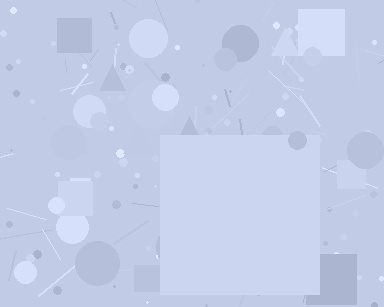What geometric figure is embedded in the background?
A square is embedded in the background.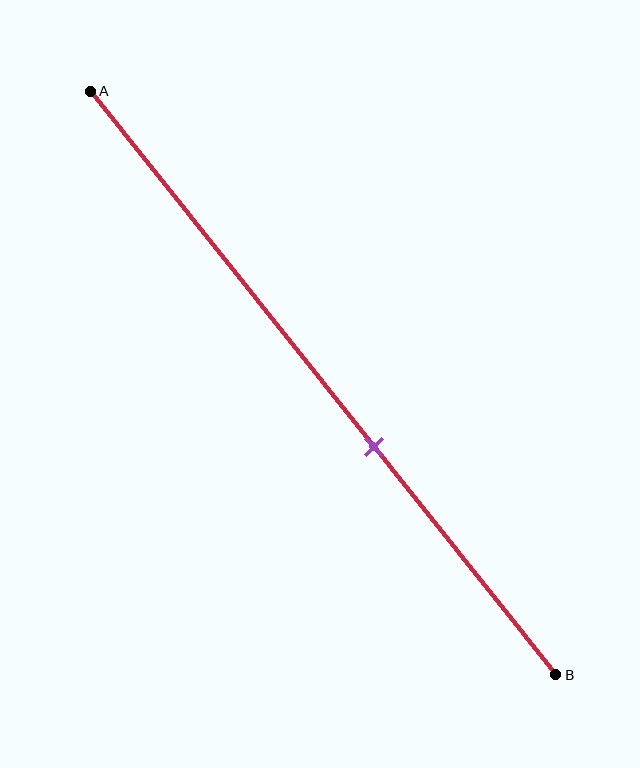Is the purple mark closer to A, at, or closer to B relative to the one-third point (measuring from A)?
The purple mark is closer to point B than the one-third point of segment AB.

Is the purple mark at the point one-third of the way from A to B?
No, the mark is at about 60% from A, not at the 33% one-third point.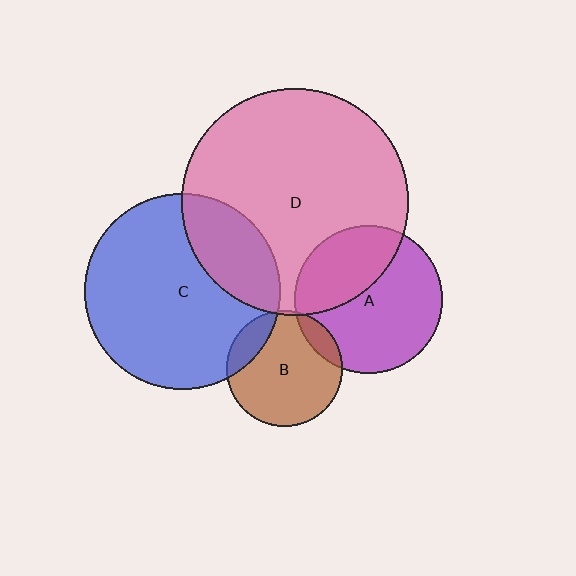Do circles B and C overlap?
Yes.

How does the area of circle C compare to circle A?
Approximately 1.8 times.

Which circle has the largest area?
Circle D (pink).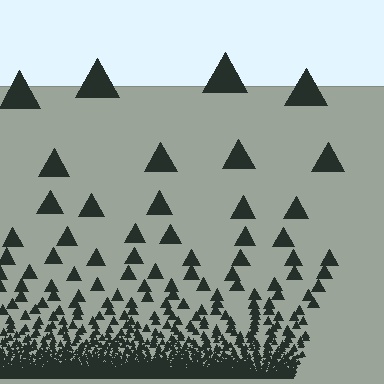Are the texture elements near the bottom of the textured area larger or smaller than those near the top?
Smaller. The gradient is inverted — elements near the bottom are smaller and denser.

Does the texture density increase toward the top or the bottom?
Density increases toward the bottom.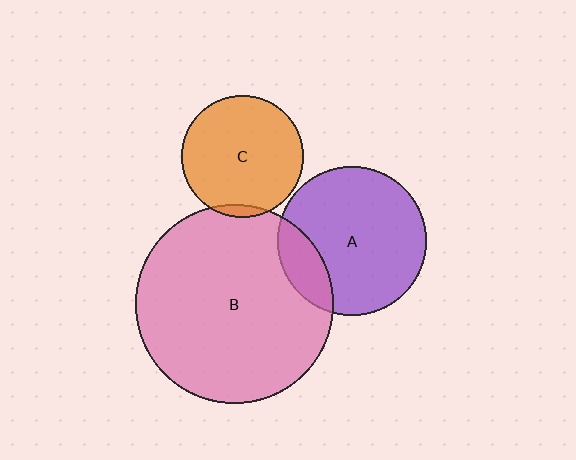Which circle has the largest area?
Circle B (pink).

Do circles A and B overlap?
Yes.